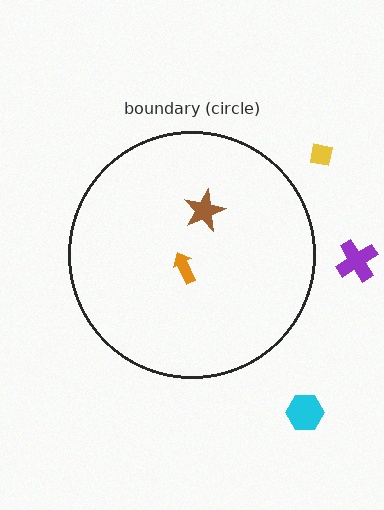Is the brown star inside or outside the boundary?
Inside.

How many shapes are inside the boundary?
2 inside, 3 outside.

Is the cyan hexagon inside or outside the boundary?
Outside.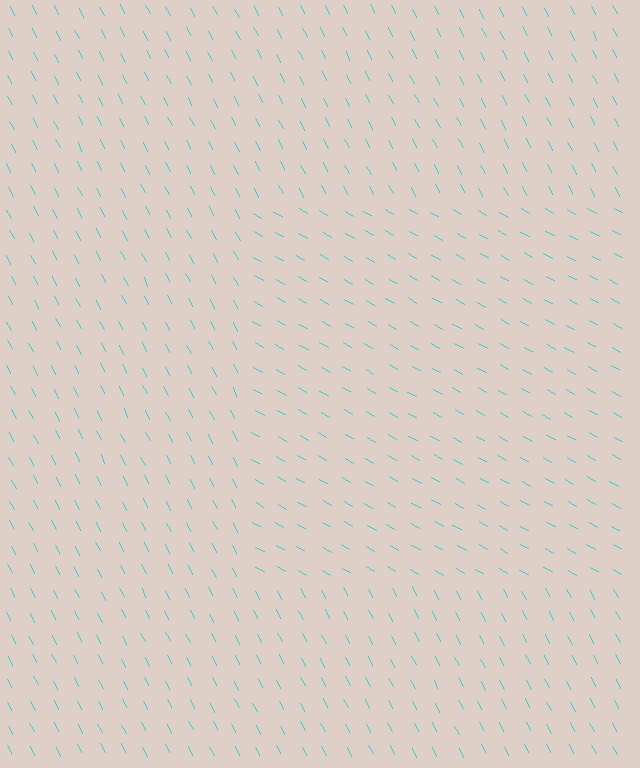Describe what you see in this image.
The image is filled with small cyan line segments. A rectangle region in the image has lines oriented differently from the surrounding lines, creating a visible texture boundary.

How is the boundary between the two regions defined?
The boundary is defined purely by a change in line orientation (approximately 33 degrees difference). All lines are the same color and thickness.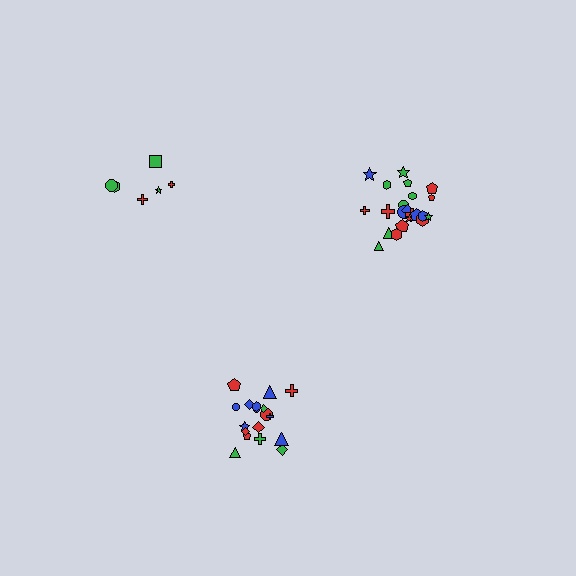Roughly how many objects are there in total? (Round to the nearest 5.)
Roughly 45 objects in total.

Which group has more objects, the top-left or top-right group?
The top-right group.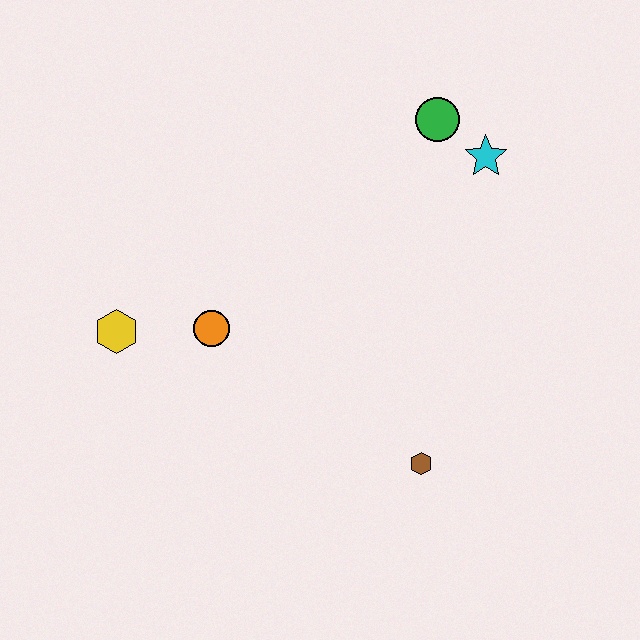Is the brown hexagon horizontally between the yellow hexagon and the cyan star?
Yes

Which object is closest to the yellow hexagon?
The orange circle is closest to the yellow hexagon.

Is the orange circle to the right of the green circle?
No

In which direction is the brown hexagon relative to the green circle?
The brown hexagon is below the green circle.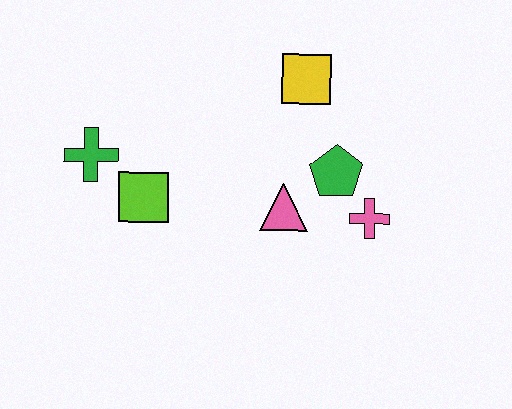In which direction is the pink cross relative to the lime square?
The pink cross is to the right of the lime square.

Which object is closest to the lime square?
The green cross is closest to the lime square.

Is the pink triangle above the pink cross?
Yes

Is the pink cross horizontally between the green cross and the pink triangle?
No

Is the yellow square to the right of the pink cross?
No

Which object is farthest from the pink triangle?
The green cross is farthest from the pink triangle.